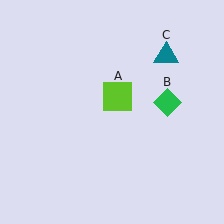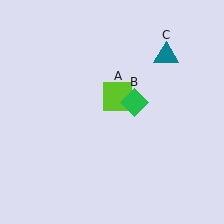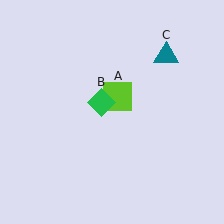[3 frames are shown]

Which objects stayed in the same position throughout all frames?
Lime square (object A) and teal triangle (object C) remained stationary.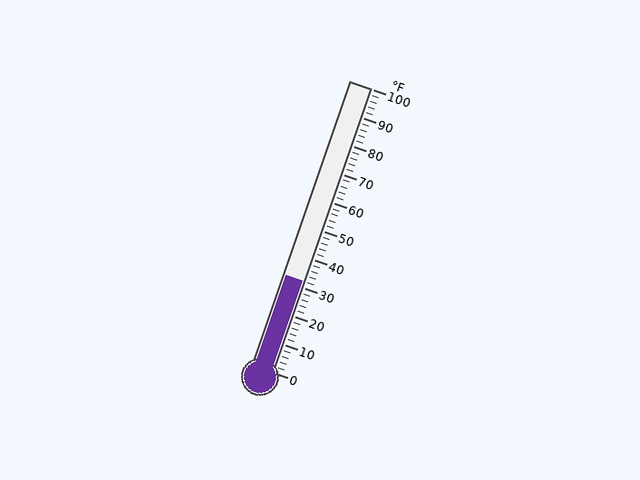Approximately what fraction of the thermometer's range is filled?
The thermometer is filled to approximately 30% of its range.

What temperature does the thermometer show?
The thermometer shows approximately 32°F.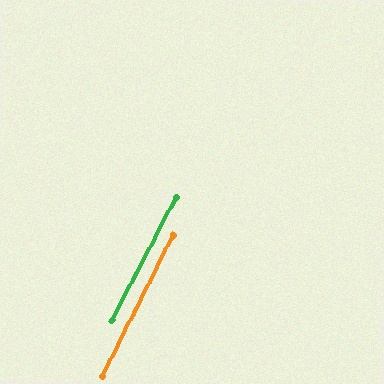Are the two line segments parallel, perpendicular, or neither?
Parallel — their directions differ by only 1.0°.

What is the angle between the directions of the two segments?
Approximately 1 degree.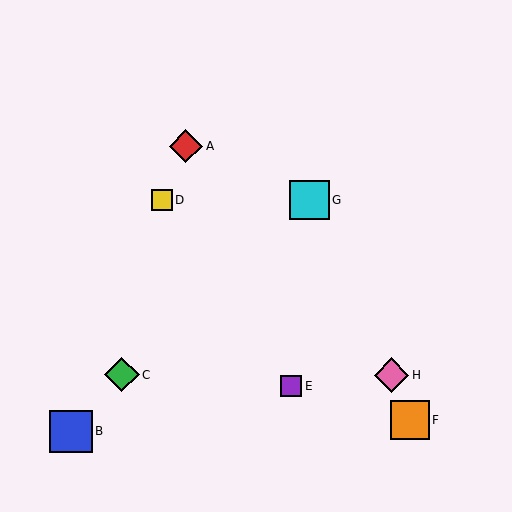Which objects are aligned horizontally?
Objects D, G are aligned horizontally.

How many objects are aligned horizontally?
2 objects (D, G) are aligned horizontally.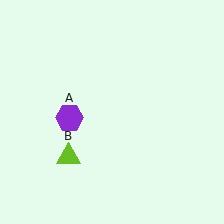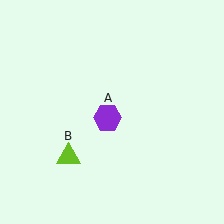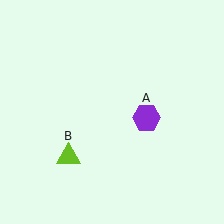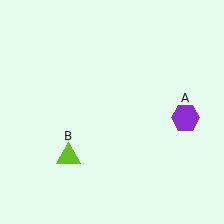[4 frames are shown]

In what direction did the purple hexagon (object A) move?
The purple hexagon (object A) moved right.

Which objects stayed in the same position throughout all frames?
Lime triangle (object B) remained stationary.